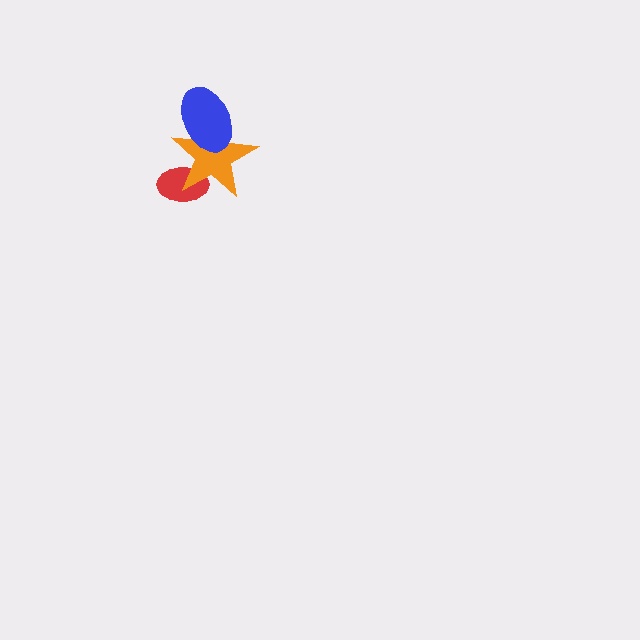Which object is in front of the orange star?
The blue ellipse is in front of the orange star.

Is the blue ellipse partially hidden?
No, no other shape covers it.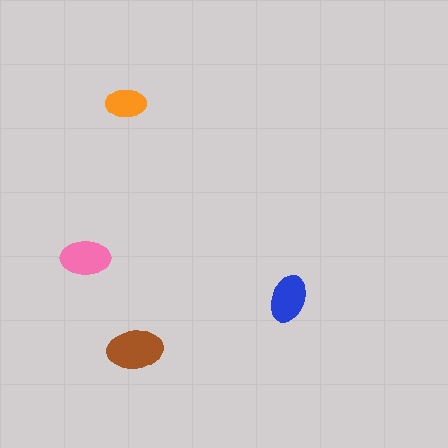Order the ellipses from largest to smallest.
the brown one, the pink one, the blue one, the orange one.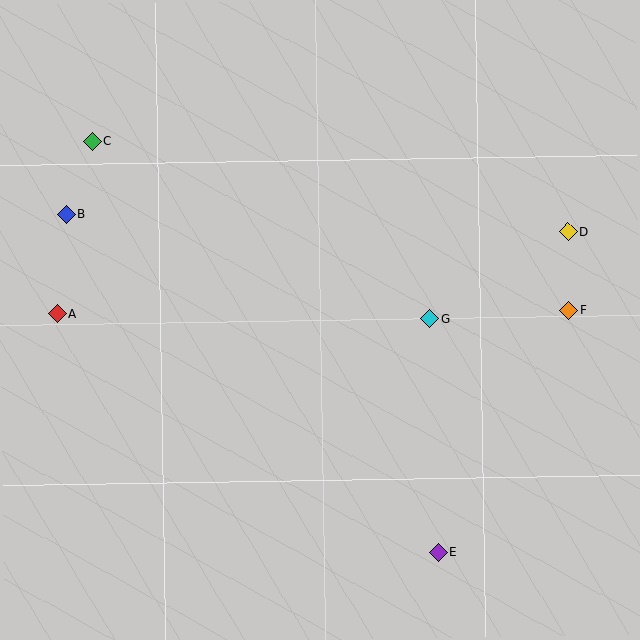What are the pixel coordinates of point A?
Point A is at (57, 314).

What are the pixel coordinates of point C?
Point C is at (92, 142).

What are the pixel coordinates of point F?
Point F is at (569, 310).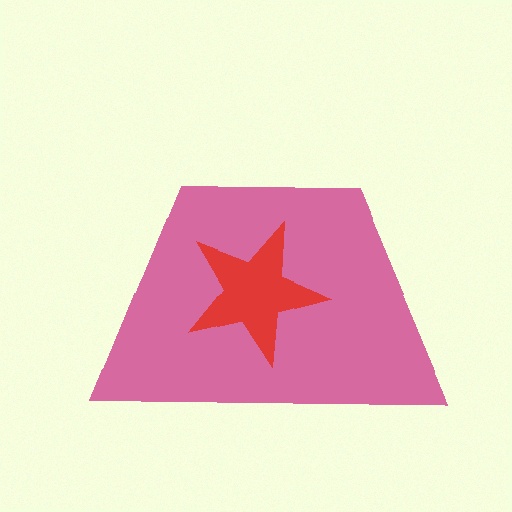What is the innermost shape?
The red star.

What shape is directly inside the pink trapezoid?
The red star.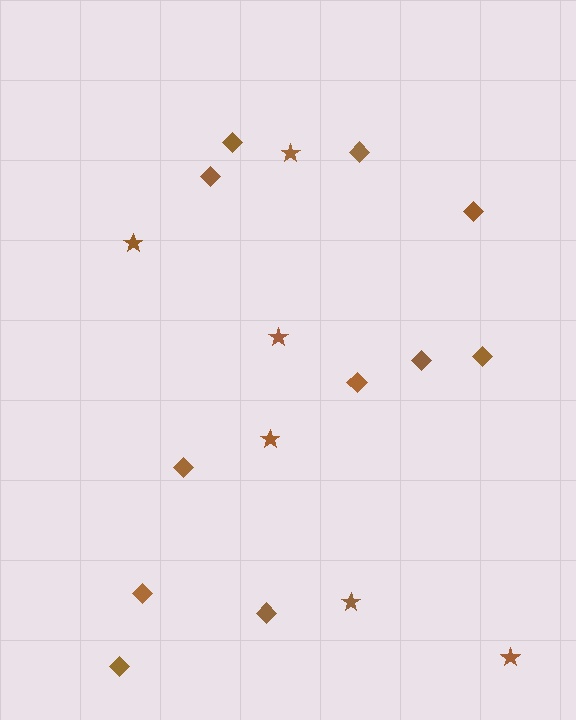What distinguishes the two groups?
There are 2 groups: one group of stars (6) and one group of diamonds (11).